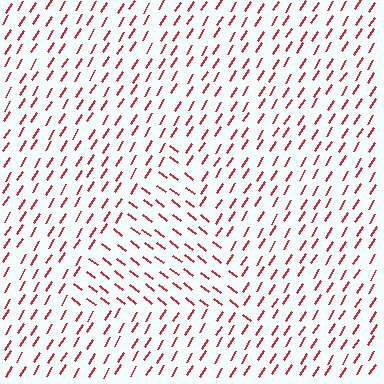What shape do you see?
I see a triangle.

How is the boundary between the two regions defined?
The boundary is defined purely by a change in line orientation (approximately 84 degrees difference). All lines are the same color and thickness.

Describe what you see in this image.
The image is filled with small red line segments. A triangle region in the image has lines oriented differently from the surrounding lines, creating a visible texture boundary.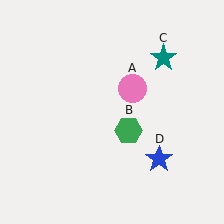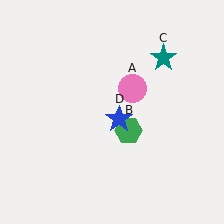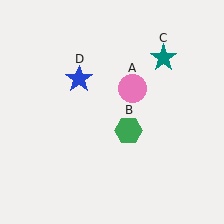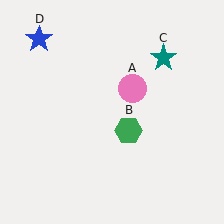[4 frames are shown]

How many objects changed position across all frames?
1 object changed position: blue star (object D).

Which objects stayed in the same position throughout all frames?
Pink circle (object A) and green hexagon (object B) and teal star (object C) remained stationary.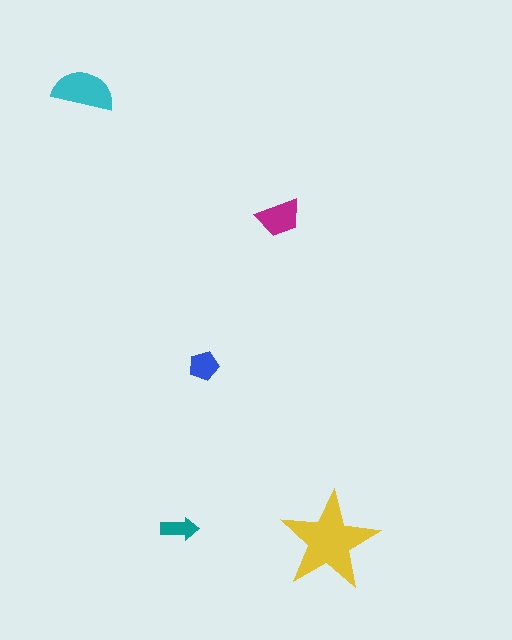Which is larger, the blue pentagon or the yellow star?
The yellow star.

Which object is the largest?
The yellow star.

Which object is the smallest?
The teal arrow.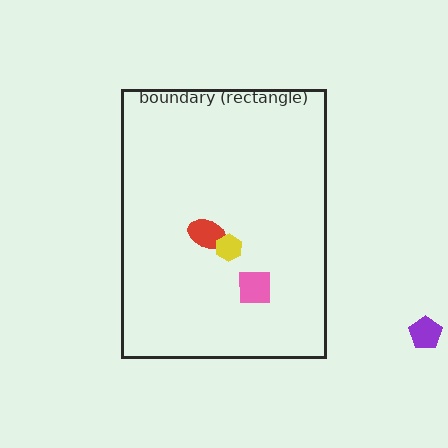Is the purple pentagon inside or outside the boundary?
Outside.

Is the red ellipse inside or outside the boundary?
Inside.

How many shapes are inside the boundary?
3 inside, 1 outside.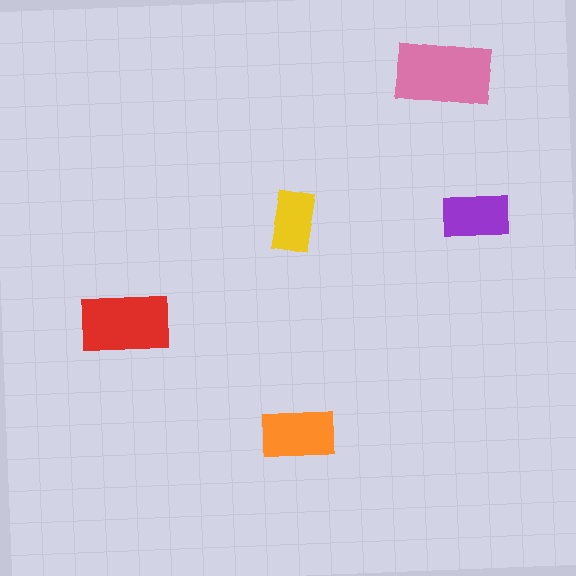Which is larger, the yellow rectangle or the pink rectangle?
The pink one.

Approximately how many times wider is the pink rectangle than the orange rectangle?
About 1.5 times wider.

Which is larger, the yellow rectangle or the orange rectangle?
The orange one.